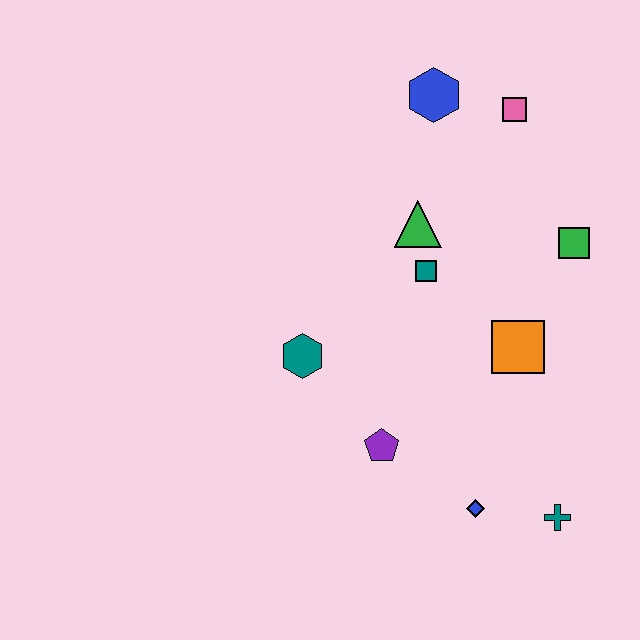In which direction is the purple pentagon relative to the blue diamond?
The purple pentagon is to the left of the blue diamond.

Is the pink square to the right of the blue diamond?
Yes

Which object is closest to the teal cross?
The blue diamond is closest to the teal cross.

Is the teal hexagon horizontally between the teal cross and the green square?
No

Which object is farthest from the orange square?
The blue hexagon is farthest from the orange square.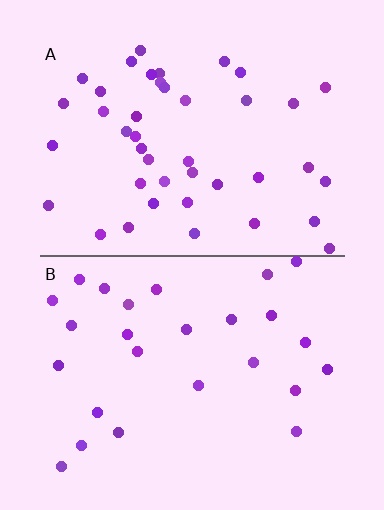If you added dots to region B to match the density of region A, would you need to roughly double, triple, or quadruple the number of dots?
Approximately double.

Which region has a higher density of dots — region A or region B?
A (the top).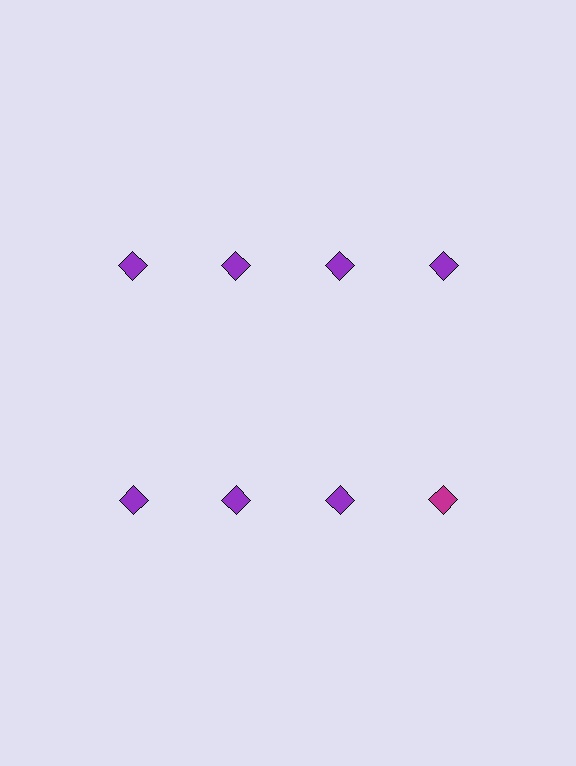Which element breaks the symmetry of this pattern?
The magenta diamond in the second row, second from right column breaks the symmetry. All other shapes are purple diamonds.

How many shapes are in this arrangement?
There are 8 shapes arranged in a grid pattern.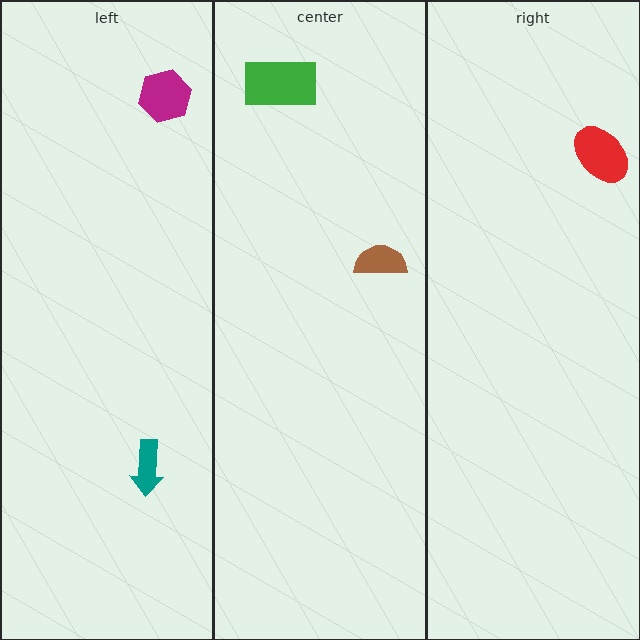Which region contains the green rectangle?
The center region.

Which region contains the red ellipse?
The right region.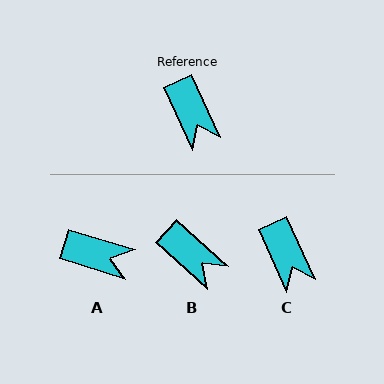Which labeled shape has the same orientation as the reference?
C.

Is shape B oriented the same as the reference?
No, it is off by about 24 degrees.